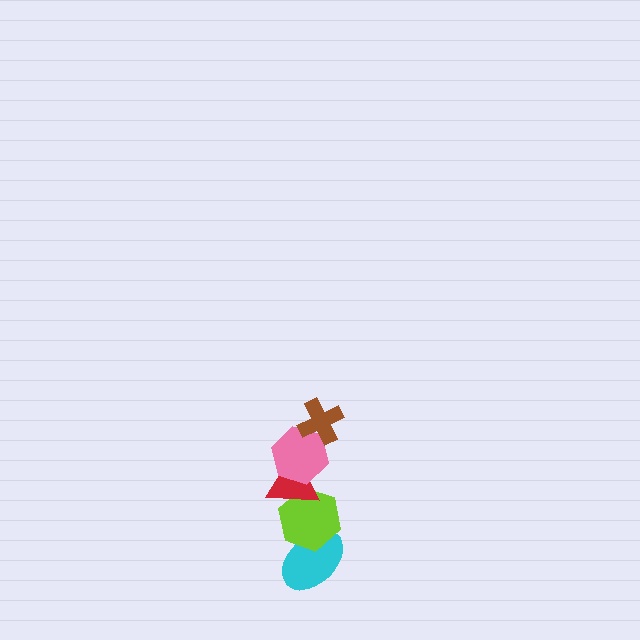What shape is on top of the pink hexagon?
The brown cross is on top of the pink hexagon.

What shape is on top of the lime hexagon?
The red triangle is on top of the lime hexagon.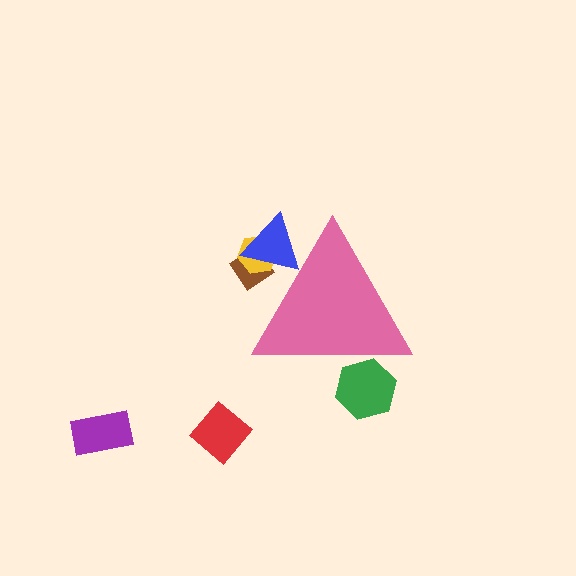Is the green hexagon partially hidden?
Yes, the green hexagon is partially hidden behind the pink triangle.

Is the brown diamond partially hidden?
Yes, the brown diamond is partially hidden behind the pink triangle.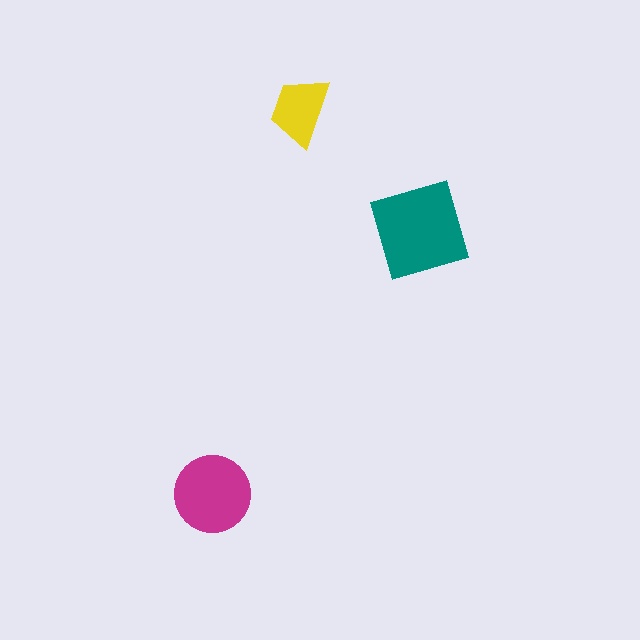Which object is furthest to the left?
The magenta circle is leftmost.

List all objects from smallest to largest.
The yellow trapezoid, the magenta circle, the teal diamond.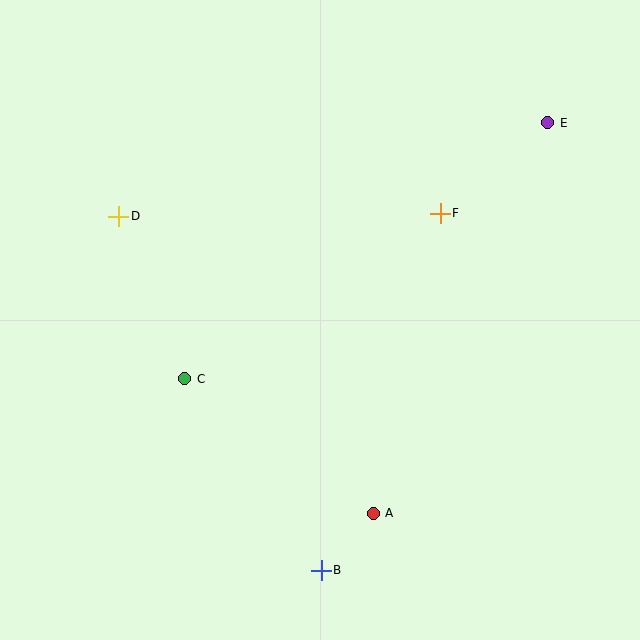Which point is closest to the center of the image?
Point C at (185, 379) is closest to the center.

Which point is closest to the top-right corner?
Point E is closest to the top-right corner.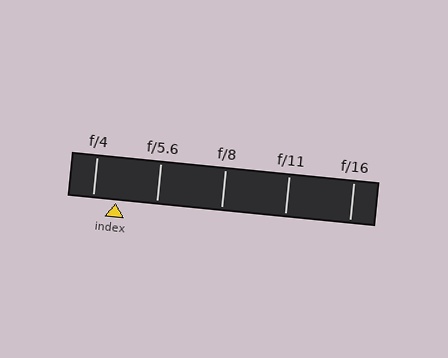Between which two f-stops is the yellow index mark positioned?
The index mark is between f/4 and f/5.6.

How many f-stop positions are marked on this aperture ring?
There are 5 f-stop positions marked.